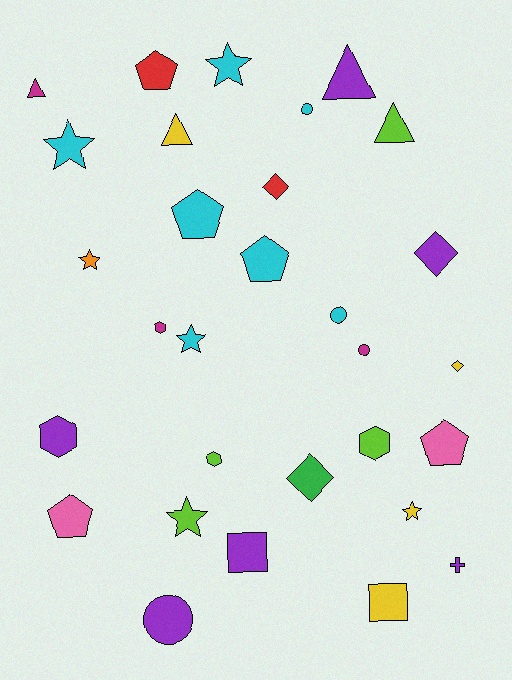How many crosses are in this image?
There is 1 cross.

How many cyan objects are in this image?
There are 7 cyan objects.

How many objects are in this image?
There are 30 objects.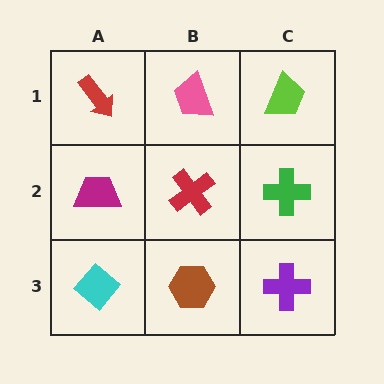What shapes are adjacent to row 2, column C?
A lime trapezoid (row 1, column C), a purple cross (row 3, column C), a red cross (row 2, column B).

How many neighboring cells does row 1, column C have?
2.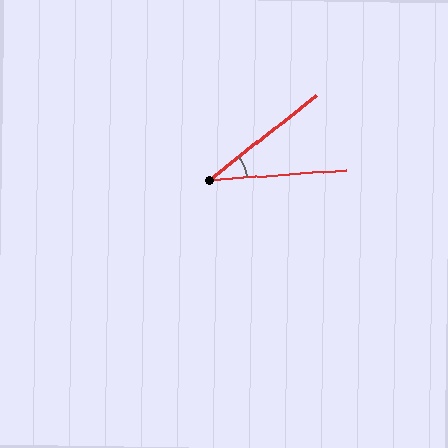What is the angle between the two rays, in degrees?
Approximately 34 degrees.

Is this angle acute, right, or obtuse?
It is acute.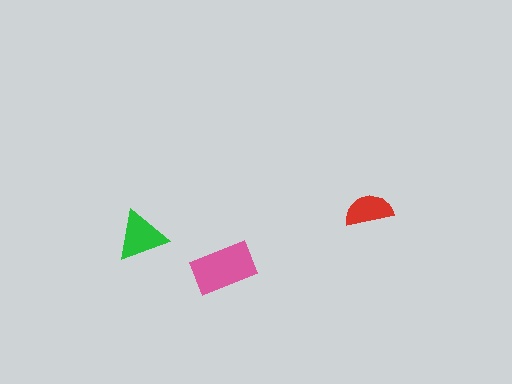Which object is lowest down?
The pink rectangle is bottommost.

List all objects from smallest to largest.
The red semicircle, the green triangle, the pink rectangle.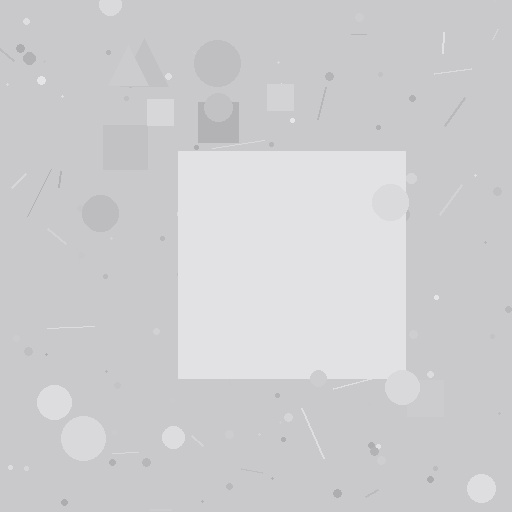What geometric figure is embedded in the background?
A square is embedded in the background.